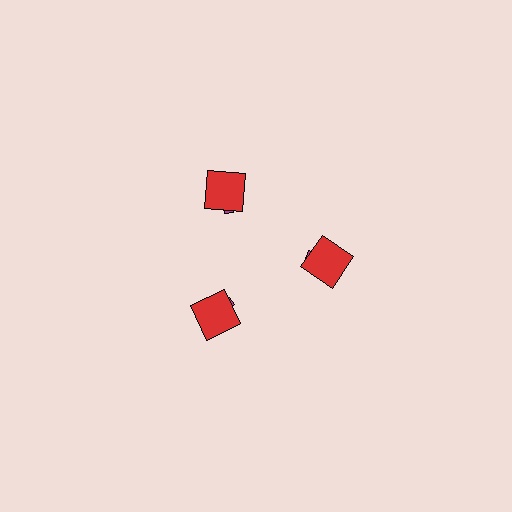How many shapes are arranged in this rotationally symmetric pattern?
There are 6 shapes, arranged in 3 groups of 2.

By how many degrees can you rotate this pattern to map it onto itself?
The pattern maps onto itself every 120 degrees of rotation.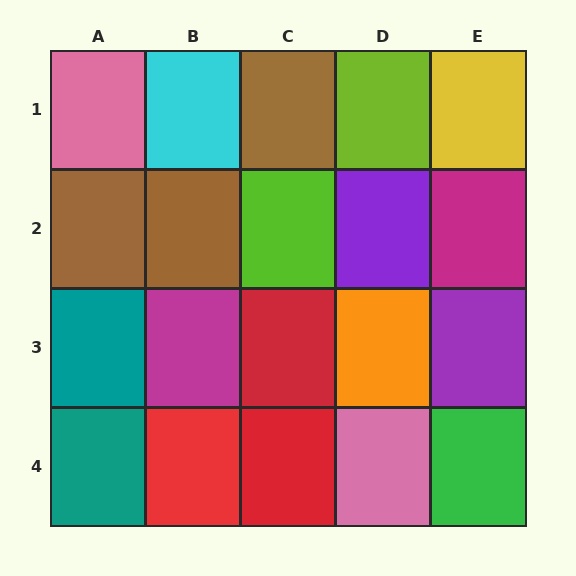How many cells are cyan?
1 cell is cyan.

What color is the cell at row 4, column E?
Green.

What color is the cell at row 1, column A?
Pink.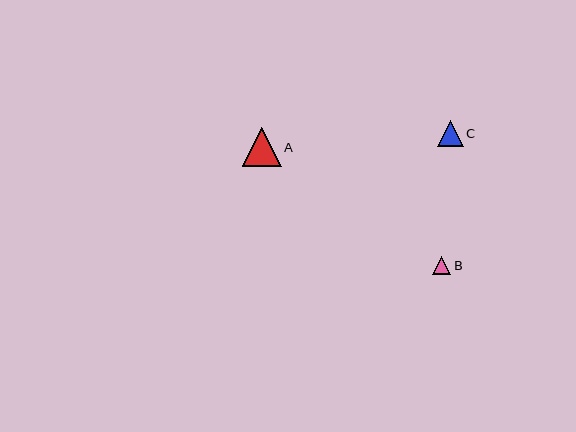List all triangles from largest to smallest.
From largest to smallest: A, C, B.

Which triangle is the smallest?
Triangle B is the smallest with a size of approximately 18 pixels.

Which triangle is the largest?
Triangle A is the largest with a size of approximately 39 pixels.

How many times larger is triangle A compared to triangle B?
Triangle A is approximately 2.1 times the size of triangle B.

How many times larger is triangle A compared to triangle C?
Triangle A is approximately 1.5 times the size of triangle C.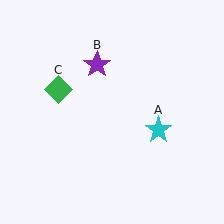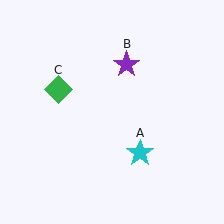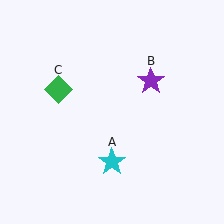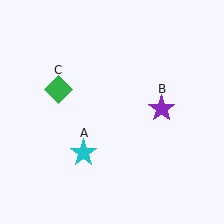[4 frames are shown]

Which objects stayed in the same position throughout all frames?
Green diamond (object C) remained stationary.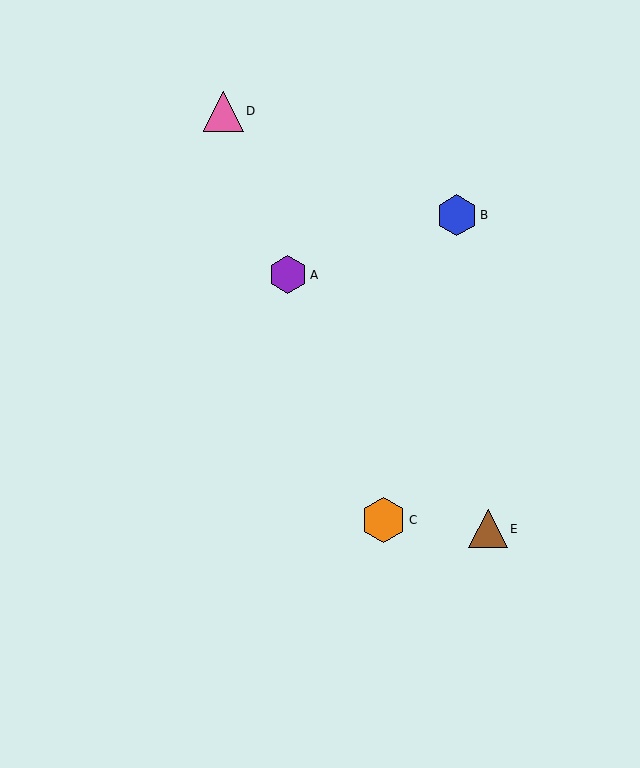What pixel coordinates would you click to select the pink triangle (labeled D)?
Click at (223, 111) to select the pink triangle D.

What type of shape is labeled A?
Shape A is a purple hexagon.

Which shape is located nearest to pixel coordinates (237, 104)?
The pink triangle (labeled D) at (223, 111) is nearest to that location.